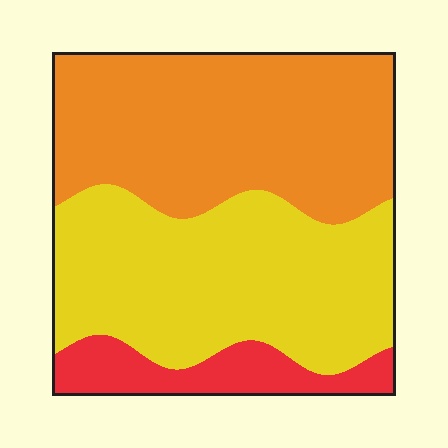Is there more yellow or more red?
Yellow.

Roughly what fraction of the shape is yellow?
Yellow covers roughly 45% of the shape.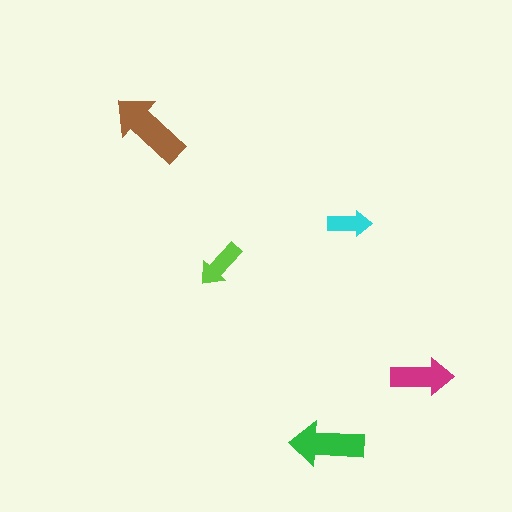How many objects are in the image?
There are 5 objects in the image.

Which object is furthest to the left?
The brown arrow is leftmost.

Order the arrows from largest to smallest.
the brown one, the green one, the magenta one, the lime one, the cyan one.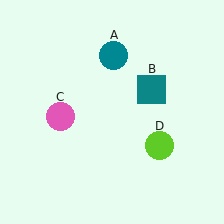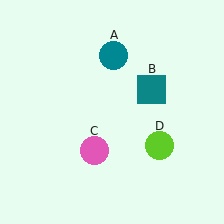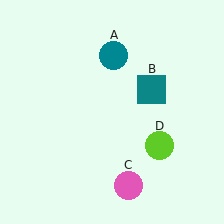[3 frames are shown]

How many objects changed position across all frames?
1 object changed position: pink circle (object C).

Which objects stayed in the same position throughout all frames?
Teal circle (object A) and teal square (object B) and lime circle (object D) remained stationary.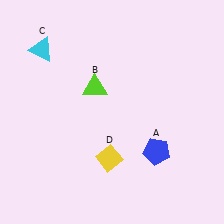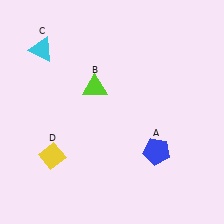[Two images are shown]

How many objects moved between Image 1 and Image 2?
1 object moved between the two images.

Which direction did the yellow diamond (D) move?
The yellow diamond (D) moved left.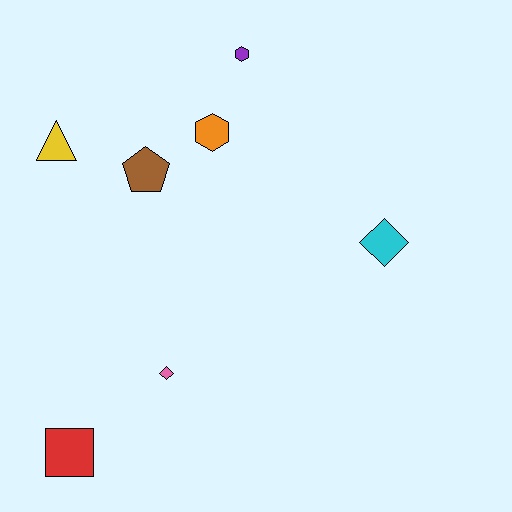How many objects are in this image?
There are 7 objects.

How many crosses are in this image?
There are no crosses.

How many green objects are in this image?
There are no green objects.